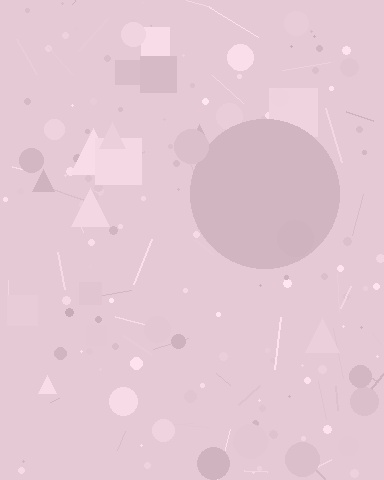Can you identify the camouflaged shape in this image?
The camouflaged shape is a circle.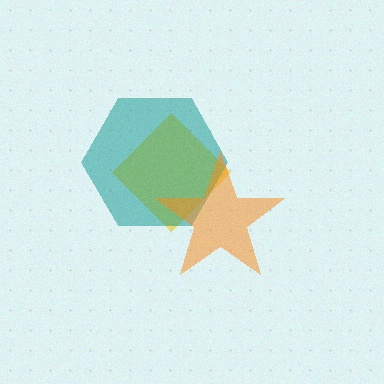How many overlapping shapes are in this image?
There are 3 overlapping shapes in the image.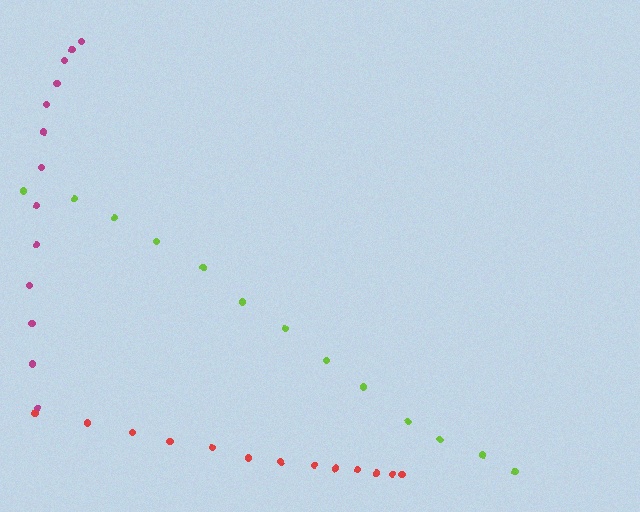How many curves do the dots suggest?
There are 3 distinct paths.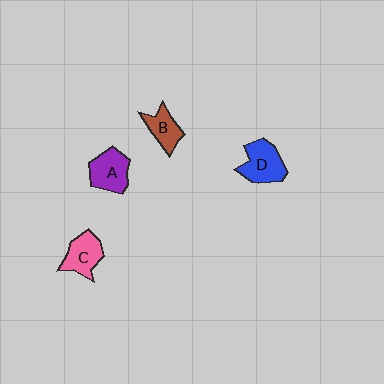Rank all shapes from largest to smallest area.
From largest to smallest: D (blue), A (purple), C (pink), B (brown).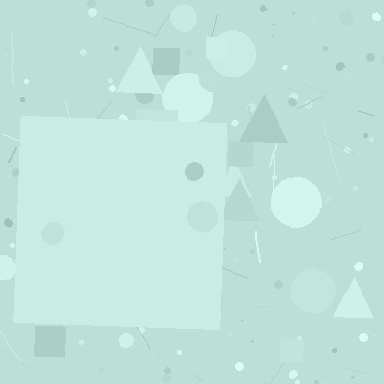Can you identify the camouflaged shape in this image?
The camouflaged shape is a square.